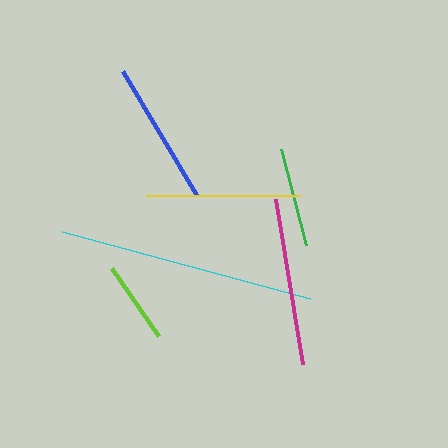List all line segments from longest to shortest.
From longest to shortest: cyan, magenta, yellow, blue, green, lime.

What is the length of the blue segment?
The blue segment is approximately 144 pixels long.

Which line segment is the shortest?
The lime line is the shortest at approximately 82 pixels.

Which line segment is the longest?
The cyan line is the longest at approximately 257 pixels.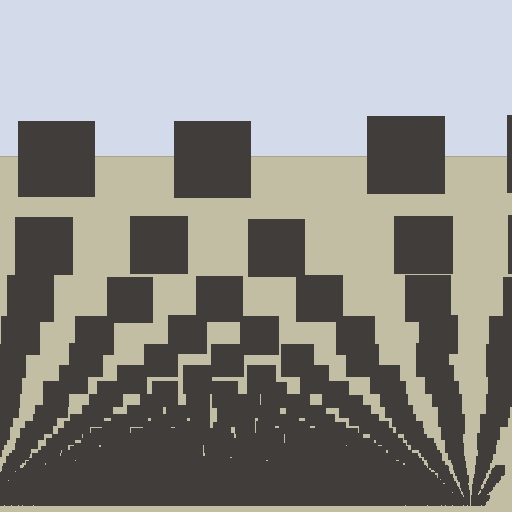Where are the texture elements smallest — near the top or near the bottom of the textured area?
Near the bottom.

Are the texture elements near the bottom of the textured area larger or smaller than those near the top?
Smaller. The gradient is inverted — elements near the bottom are smaller and denser.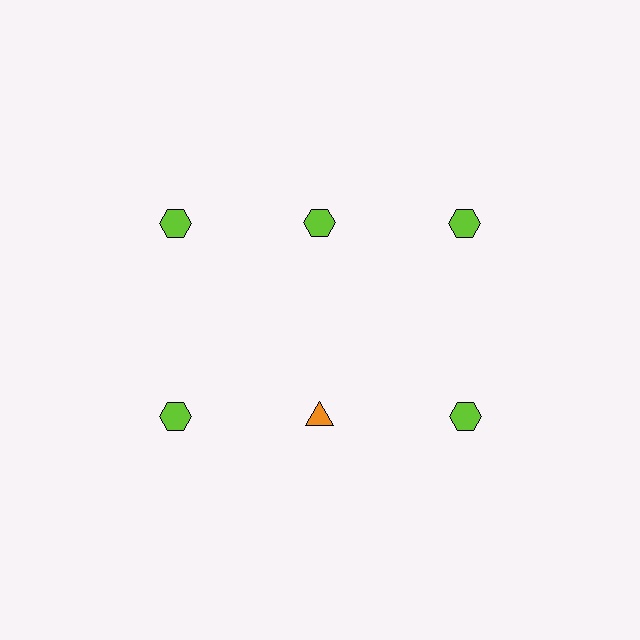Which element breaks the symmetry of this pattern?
The orange triangle in the second row, second from left column breaks the symmetry. All other shapes are lime hexagons.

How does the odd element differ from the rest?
It differs in both color (orange instead of lime) and shape (triangle instead of hexagon).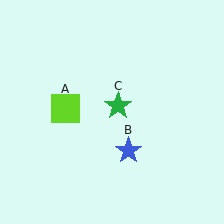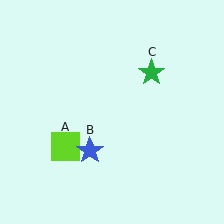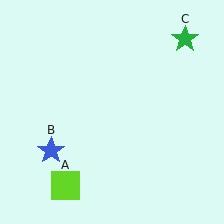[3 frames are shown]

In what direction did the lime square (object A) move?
The lime square (object A) moved down.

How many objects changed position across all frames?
3 objects changed position: lime square (object A), blue star (object B), green star (object C).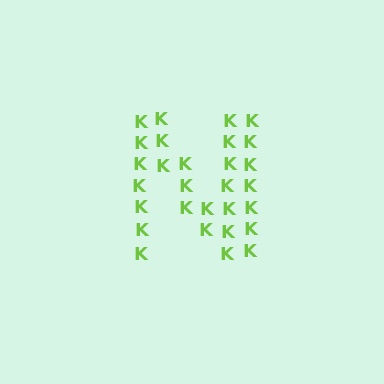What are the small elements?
The small elements are letter K's.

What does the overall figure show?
The overall figure shows the letter N.